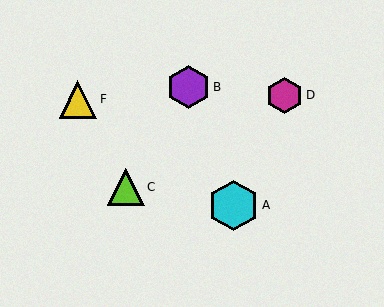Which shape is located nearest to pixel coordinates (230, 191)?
The cyan hexagon (labeled A) at (233, 205) is nearest to that location.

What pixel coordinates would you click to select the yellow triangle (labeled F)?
Click at (78, 99) to select the yellow triangle F.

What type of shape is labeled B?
Shape B is a purple hexagon.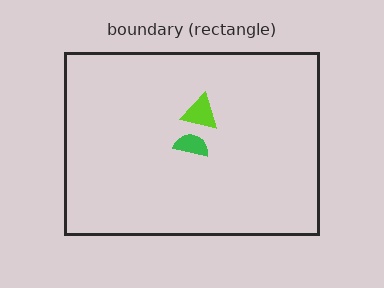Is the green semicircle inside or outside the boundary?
Inside.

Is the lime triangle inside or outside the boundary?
Inside.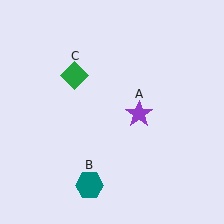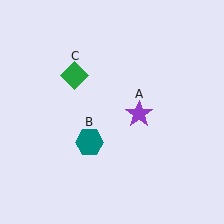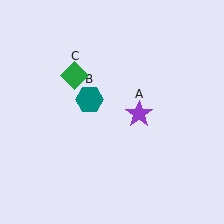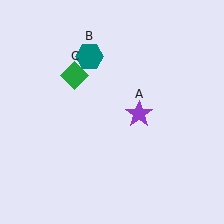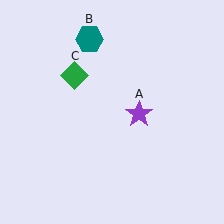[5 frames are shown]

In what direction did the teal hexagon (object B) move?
The teal hexagon (object B) moved up.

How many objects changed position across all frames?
1 object changed position: teal hexagon (object B).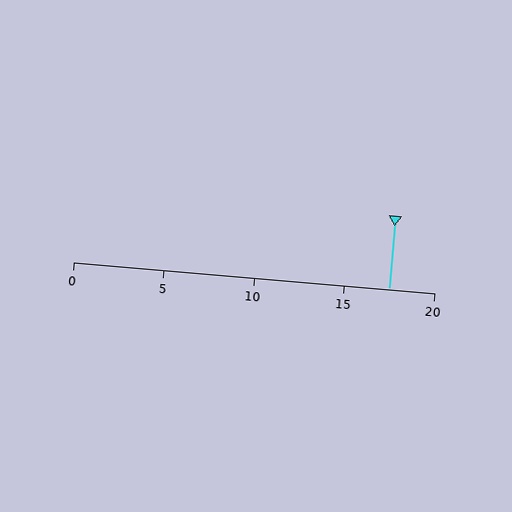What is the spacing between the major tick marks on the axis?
The major ticks are spaced 5 apart.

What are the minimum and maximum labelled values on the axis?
The axis runs from 0 to 20.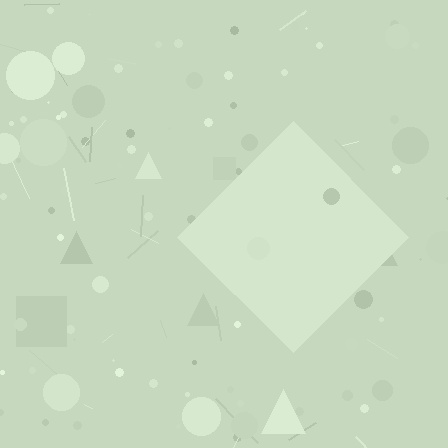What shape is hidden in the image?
A diamond is hidden in the image.